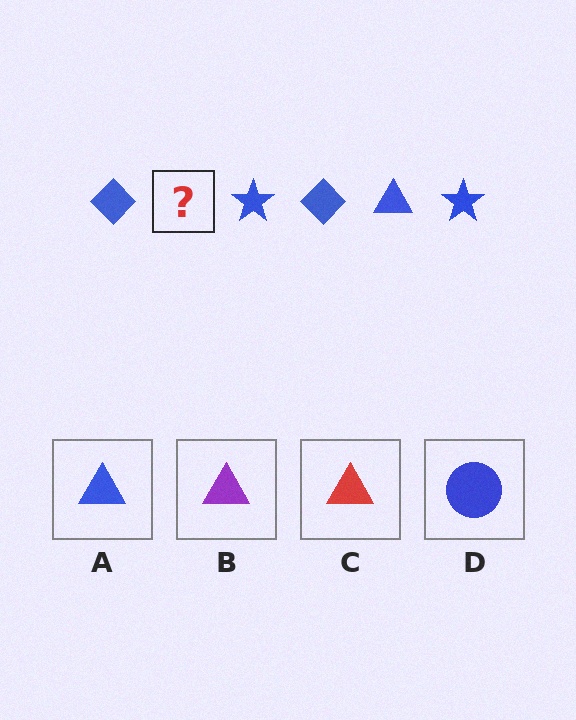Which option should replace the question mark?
Option A.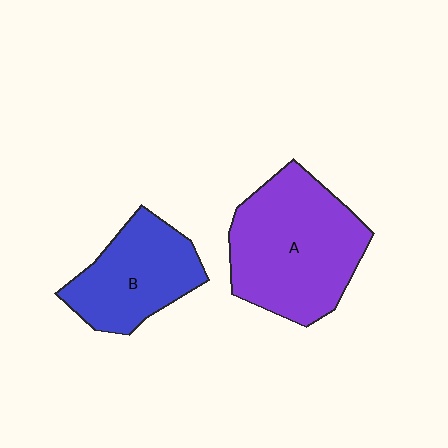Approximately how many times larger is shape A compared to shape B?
Approximately 1.5 times.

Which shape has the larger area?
Shape A (purple).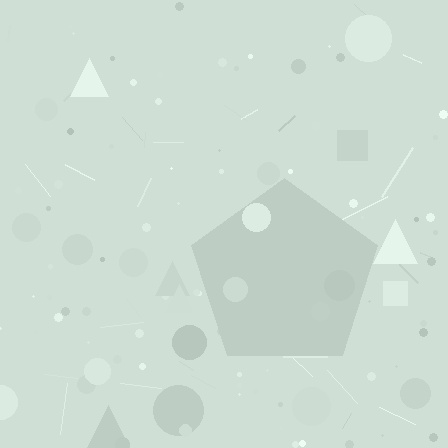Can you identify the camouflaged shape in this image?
The camouflaged shape is a pentagon.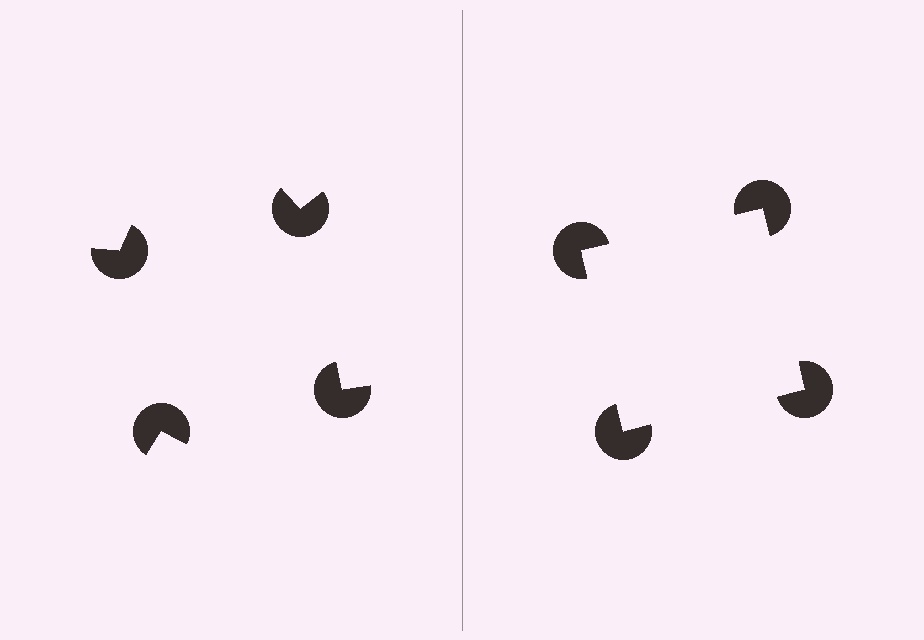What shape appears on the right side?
An illusory square.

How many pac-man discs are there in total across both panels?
8 — 4 on each side.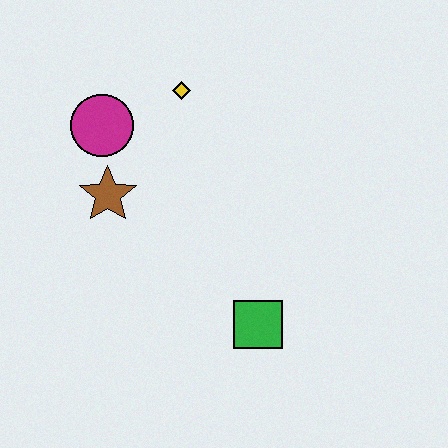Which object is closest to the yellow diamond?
The magenta circle is closest to the yellow diamond.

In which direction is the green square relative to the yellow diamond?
The green square is below the yellow diamond.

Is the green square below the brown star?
Yes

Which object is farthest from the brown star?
The green square is farthest from the brown star.